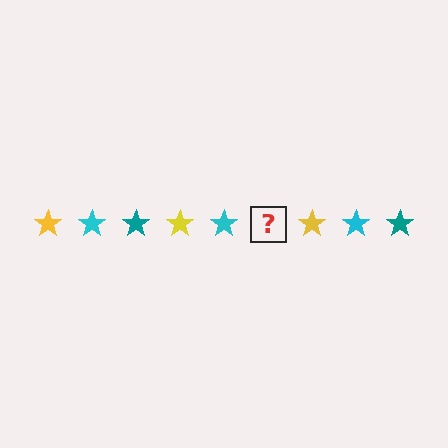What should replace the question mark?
The question mark should be replaced with a teal star.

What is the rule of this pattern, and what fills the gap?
The rule is that the pattern cycles through yellow, cyan, teal stars. The gap should be filled with a teal star.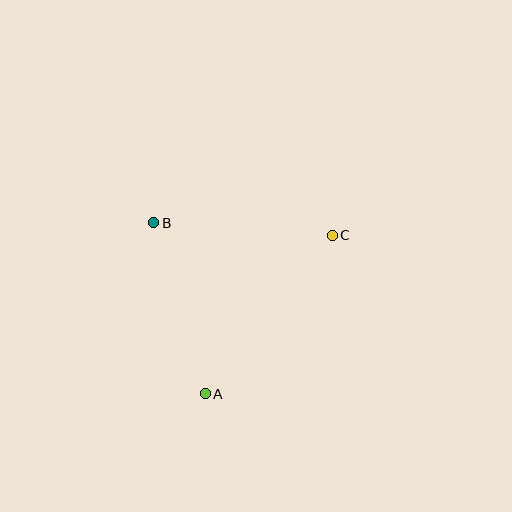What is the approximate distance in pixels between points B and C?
The distance between B and C is approximately 179 pixels.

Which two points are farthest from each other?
Points A and C are farthest from each other.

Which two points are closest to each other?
Points A and B are closest to each other.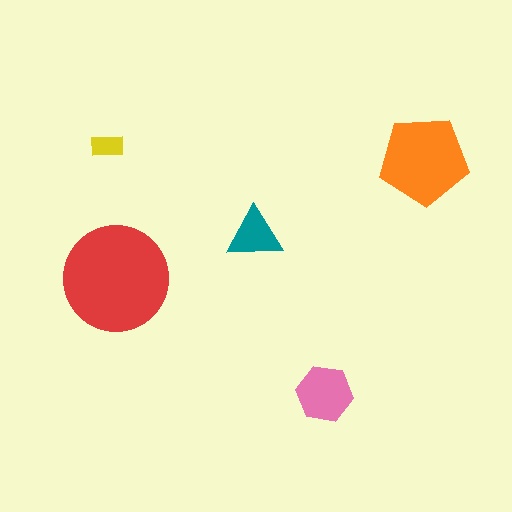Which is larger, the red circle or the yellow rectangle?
The red circle.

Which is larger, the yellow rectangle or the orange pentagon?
The orange pentagon.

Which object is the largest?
The red circle.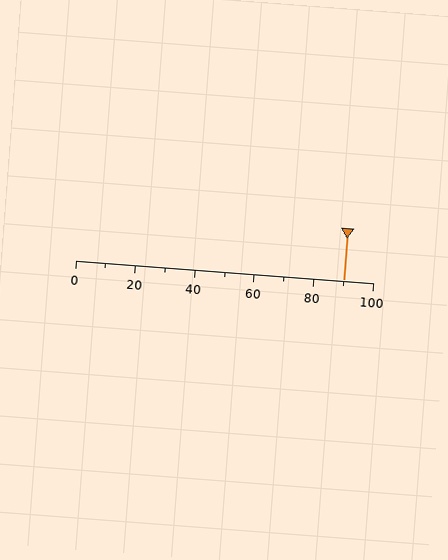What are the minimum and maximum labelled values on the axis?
The axis runs from 0 to 100.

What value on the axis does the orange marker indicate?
The marker indicates approximately 90.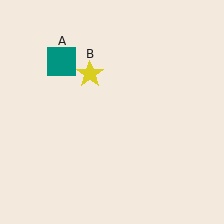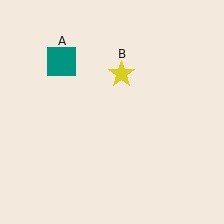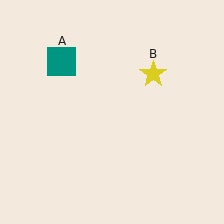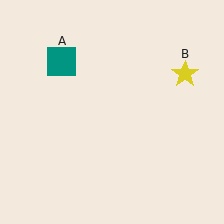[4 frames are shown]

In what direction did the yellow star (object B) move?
The yellow star (object B) moved right.